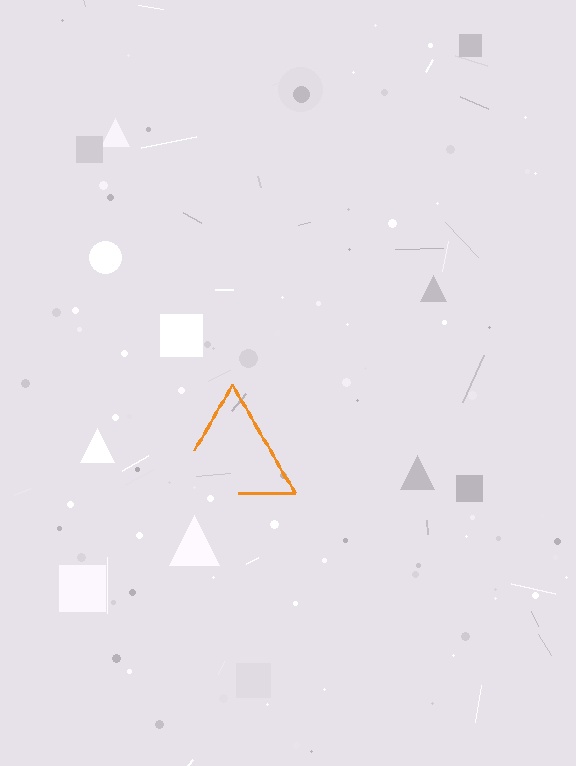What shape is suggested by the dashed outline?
The dashed outline suggests a triangle.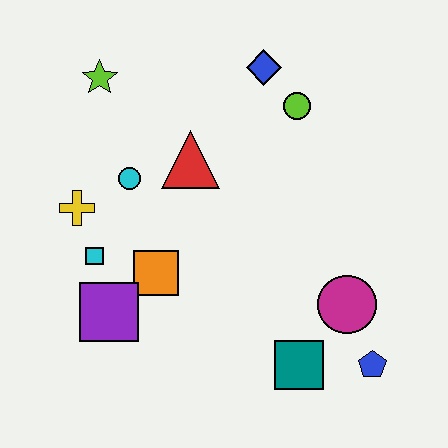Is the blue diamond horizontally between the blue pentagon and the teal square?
No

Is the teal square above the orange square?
No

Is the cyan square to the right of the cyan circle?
No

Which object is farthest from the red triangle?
The blue pentagon is farthest from the red triangle.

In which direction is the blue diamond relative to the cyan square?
The blue diamond is above the cyan square.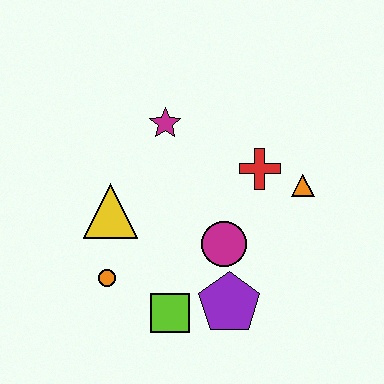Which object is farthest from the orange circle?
The orange triangle is farthest from the orange circle.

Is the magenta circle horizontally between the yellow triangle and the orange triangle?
Yes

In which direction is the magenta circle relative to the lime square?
The magenta circle is above the lime square.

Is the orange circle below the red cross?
Yes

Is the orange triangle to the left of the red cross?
No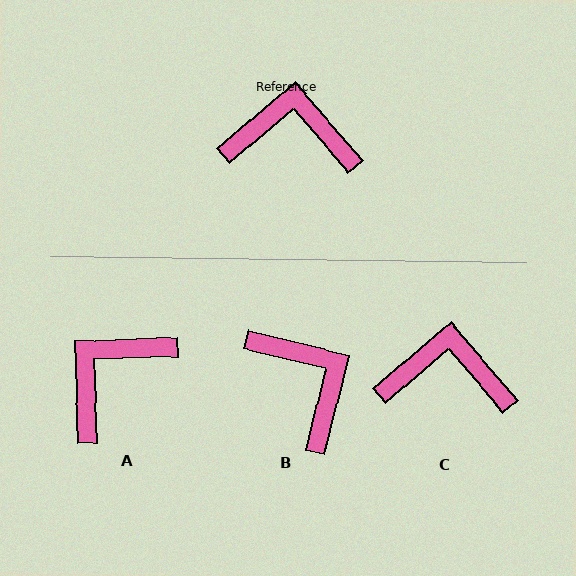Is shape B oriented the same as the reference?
No, it is off by about 54 degrees.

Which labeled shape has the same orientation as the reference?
C.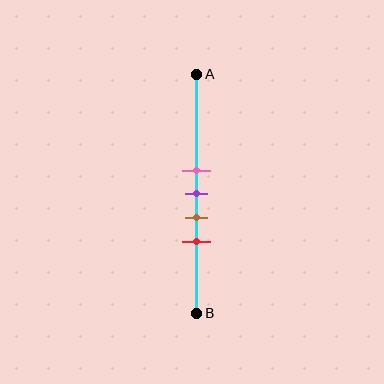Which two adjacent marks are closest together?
The pink and purple marks are the closest adjacent pair.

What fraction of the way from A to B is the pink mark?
The pink mark is approximately 40% (0.4) of the way from A to B.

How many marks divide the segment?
There are 4 marks dividing the segment.